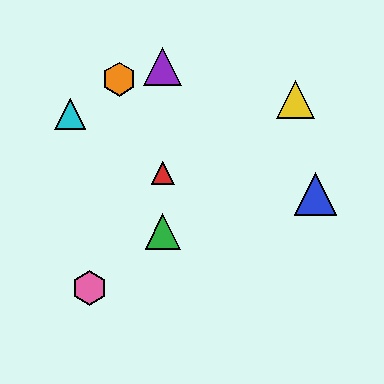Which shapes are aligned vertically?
The red triangle, the green triangle, the purple triangle are aligned vertically.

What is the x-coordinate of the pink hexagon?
The pink hexagon is at x≈90.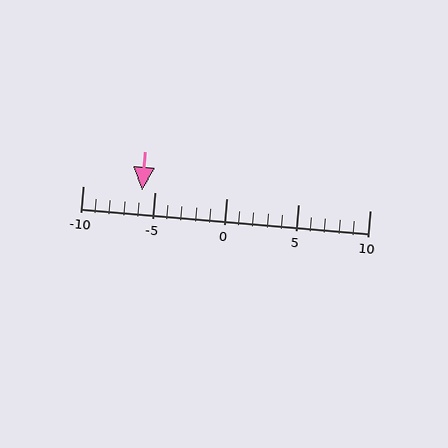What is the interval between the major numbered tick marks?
The major tick marks are spaced 5 units apart.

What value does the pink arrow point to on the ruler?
The pink arrow points to approximately -6.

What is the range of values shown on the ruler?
The ruler shows values from -10 to 10.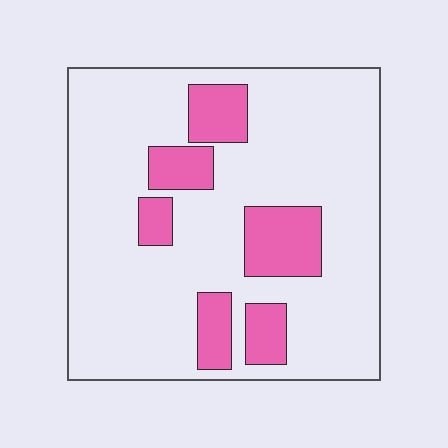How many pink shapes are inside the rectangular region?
6.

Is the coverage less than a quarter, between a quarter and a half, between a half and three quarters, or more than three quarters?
Less than a quarter.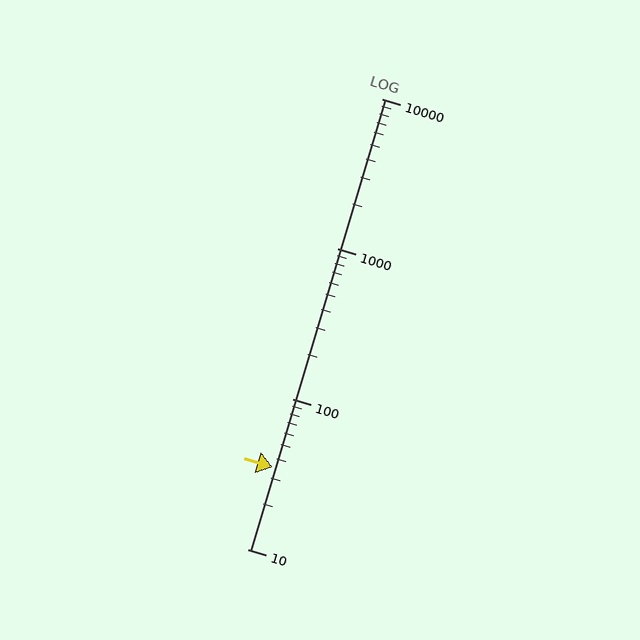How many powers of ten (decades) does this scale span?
The scale spans 3 decades, from 10 to 10000.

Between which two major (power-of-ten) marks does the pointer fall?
The pointer is between 10 and 100.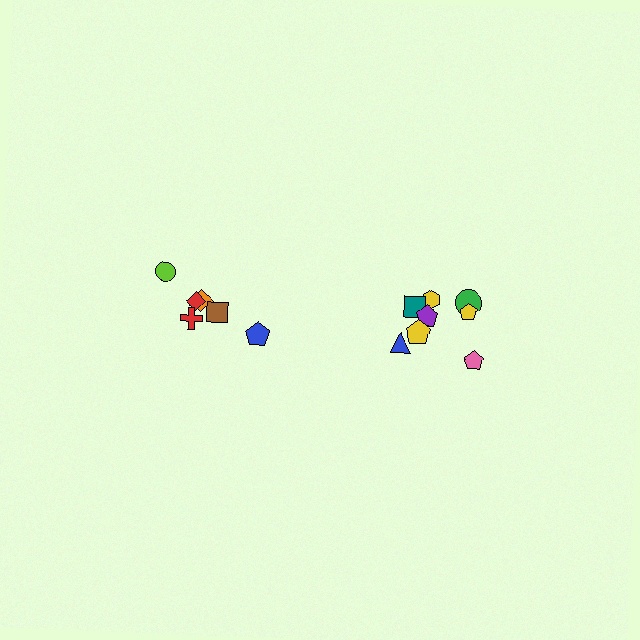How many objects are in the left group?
There are 6 objects.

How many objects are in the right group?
There are 8 objects.